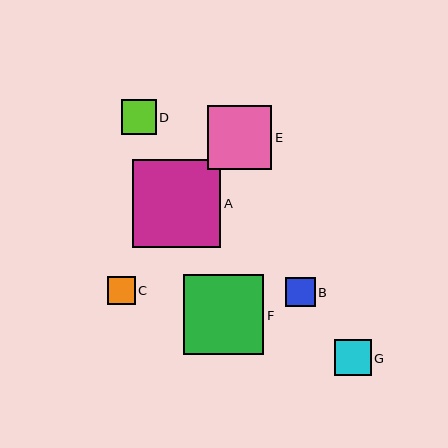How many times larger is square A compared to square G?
Square A is approximately 2.4 times the size of square G.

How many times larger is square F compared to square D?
Square F is approximately 2.3 times the size of square D.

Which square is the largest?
Square A is the largest with a size of approximately 88 pixels.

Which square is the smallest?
Square C is the smallest with a size of approximately 28 pixels.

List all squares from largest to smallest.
From largest to smallest: A, F, E, G, D, B, C.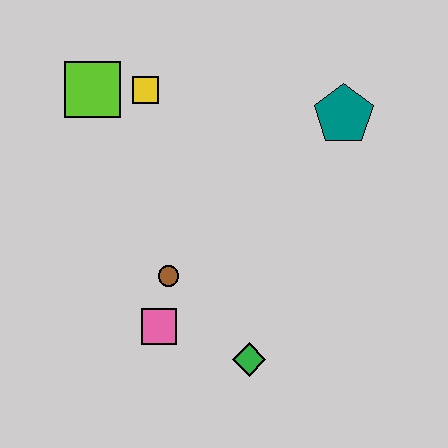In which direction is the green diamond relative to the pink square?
The green diamond is to the right of the pink square.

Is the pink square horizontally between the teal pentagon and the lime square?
Yes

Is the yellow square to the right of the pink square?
No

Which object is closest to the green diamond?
The pink square is closest to the green diamond.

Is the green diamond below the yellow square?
Yes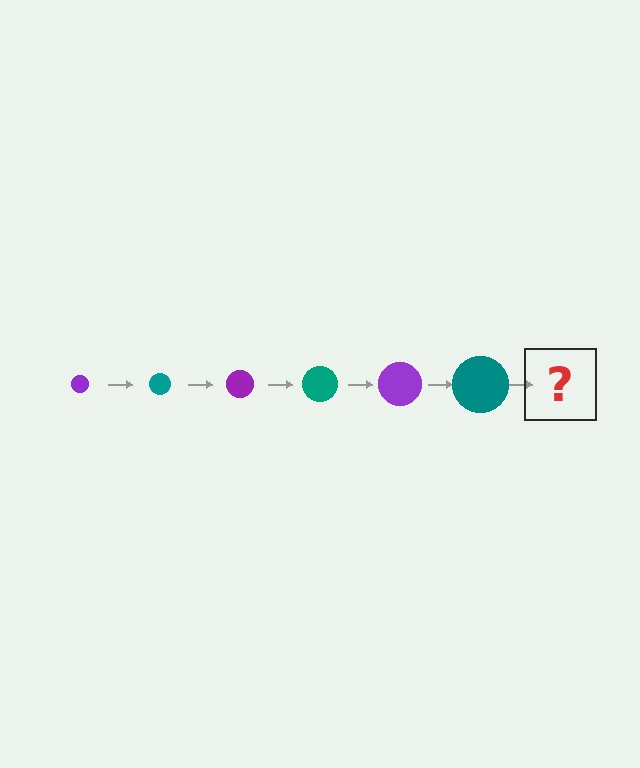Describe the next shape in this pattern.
It should be a purple circle, larger than the previous one.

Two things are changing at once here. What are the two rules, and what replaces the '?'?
The two rules are that the circle grows larger each step and the color cycles through purple and teal. The '?' should be a purple circle, larger than the previous one.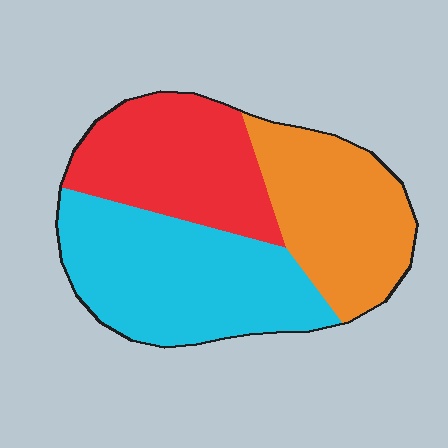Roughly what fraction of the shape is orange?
Orange covers 30% of the shape.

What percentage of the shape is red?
Red takes up about one third (1/3) of the shape.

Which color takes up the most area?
Cyan, at roughly 40%.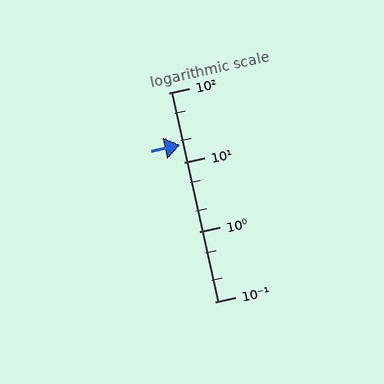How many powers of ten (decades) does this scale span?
The scale spans 3 decades, from 0.1 to 100.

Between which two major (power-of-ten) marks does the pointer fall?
The pointer is between 10 and 100.